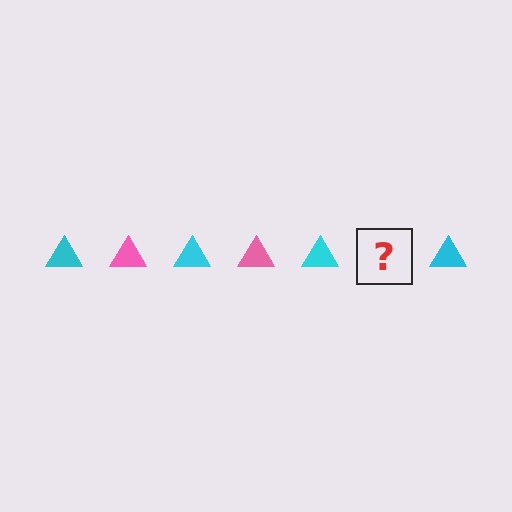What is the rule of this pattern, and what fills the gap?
The rule is that the pattern cycles through cyan, pink triangles. The gap should be filled with a pink triangle.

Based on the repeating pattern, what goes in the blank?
The blank should be a pink triangle.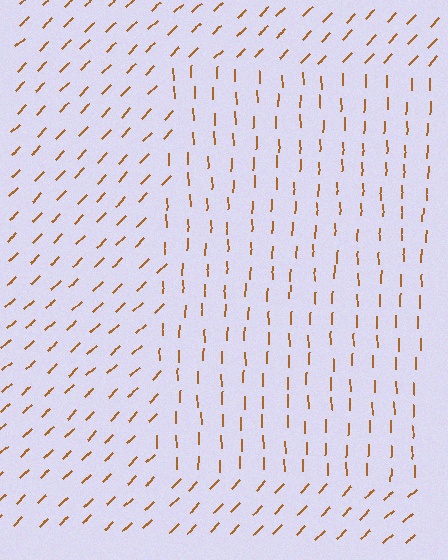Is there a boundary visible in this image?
Yes, there is a texture boundary formed by a change in line orientation.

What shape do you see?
I see a rectangle.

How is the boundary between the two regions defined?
The boundary is defined purely by a change in line orientation (approximately 45 degrees difference). All lines are the same color and thickness.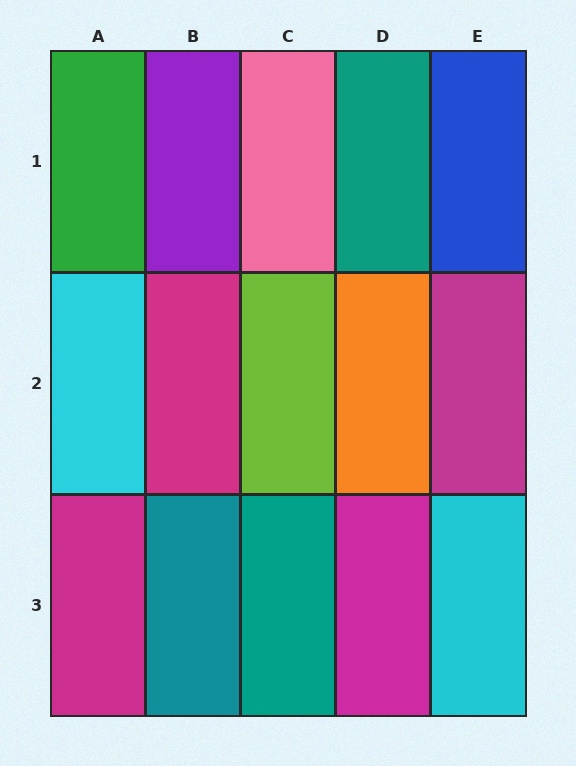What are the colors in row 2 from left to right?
Cyan, magenta, lime, orange, magenta.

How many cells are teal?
3 cells are teal.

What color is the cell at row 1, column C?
Pink.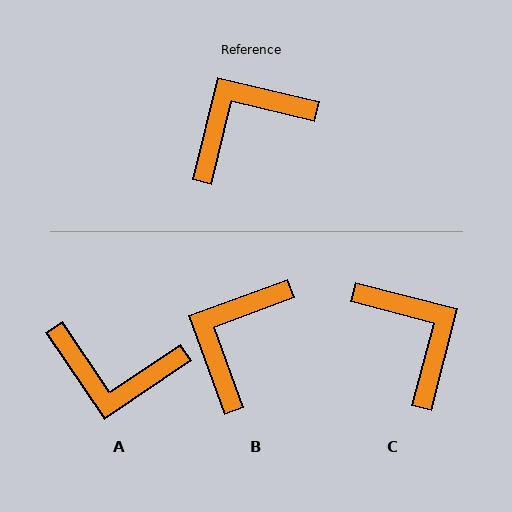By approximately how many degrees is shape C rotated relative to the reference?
Approximately 91 degrees clockwise.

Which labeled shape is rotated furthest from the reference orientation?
A, about 138 degrees away.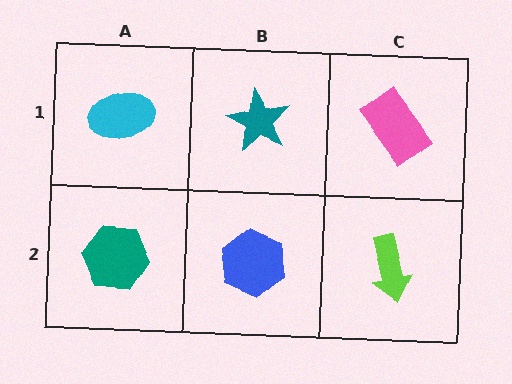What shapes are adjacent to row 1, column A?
A teal hexagon (row 2, column A), a teal star (row 1, column B).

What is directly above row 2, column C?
A pink rectangle.